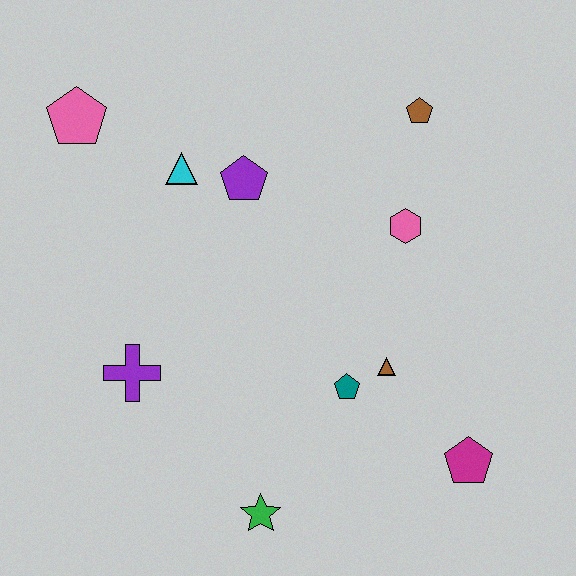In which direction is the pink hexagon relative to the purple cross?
The pink hexagon is to the right of the purple cross.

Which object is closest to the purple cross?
The green star is closest to the purple cross.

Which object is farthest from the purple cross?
The brown pentagon is farthest from the purple cross.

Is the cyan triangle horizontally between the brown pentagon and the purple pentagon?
No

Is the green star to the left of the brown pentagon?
Yes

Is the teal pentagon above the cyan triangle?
No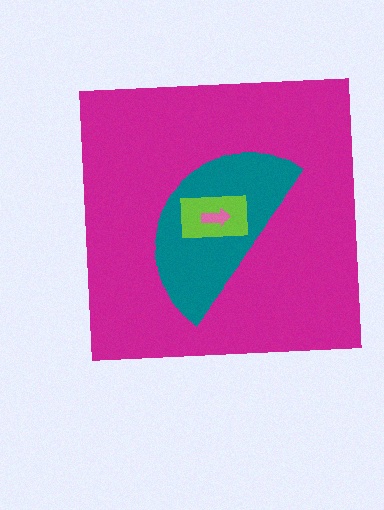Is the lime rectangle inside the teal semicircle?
Yes.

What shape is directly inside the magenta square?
The teal semicircle.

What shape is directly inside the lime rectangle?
The pink arrow.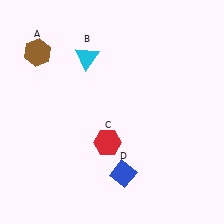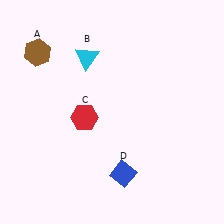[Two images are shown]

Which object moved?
The red hexagon (C) moved up.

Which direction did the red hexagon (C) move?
The red hexagon (C) moved up.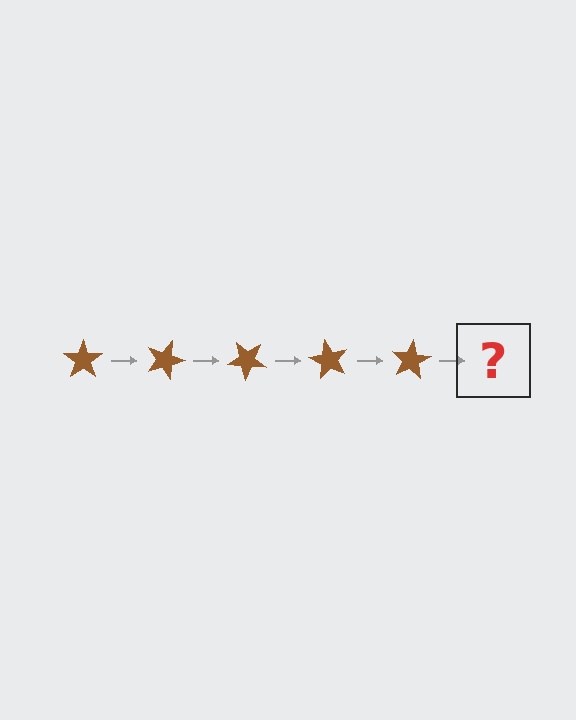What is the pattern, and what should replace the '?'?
The pattern is that the star rotates 20 degrees each step. The '?' should be a brown star rotated 100 degrees.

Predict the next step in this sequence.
The next step is a brown star rotated 100 degrees.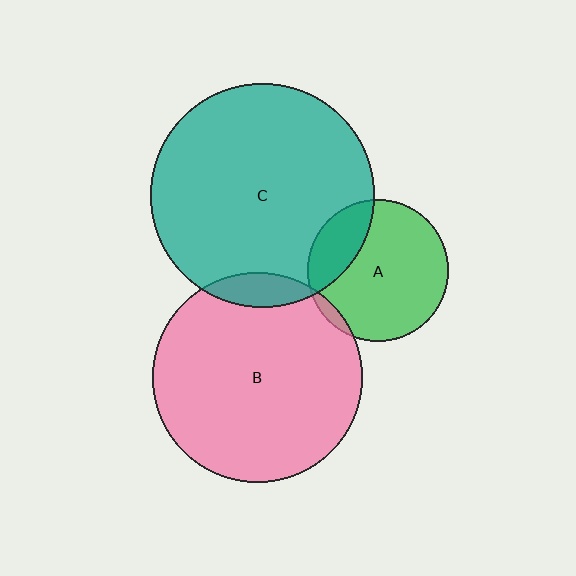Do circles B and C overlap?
Yes.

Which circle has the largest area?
Circle C (teal).